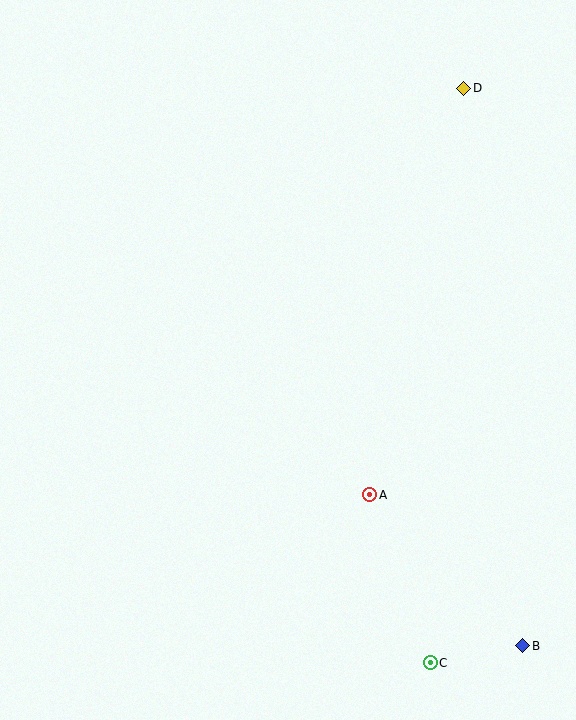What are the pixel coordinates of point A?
Point A is at (370, 495).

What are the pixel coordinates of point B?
Point B is at (522, 646).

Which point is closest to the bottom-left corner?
Point A is closest to the bottom-left corner.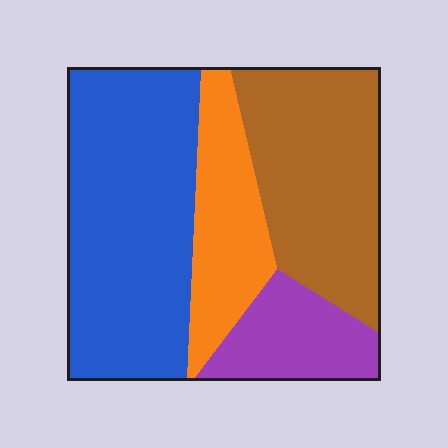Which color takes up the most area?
Blue, at roughly 40%.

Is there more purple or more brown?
Brown.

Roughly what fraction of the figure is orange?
Orange covers 17% of the figure.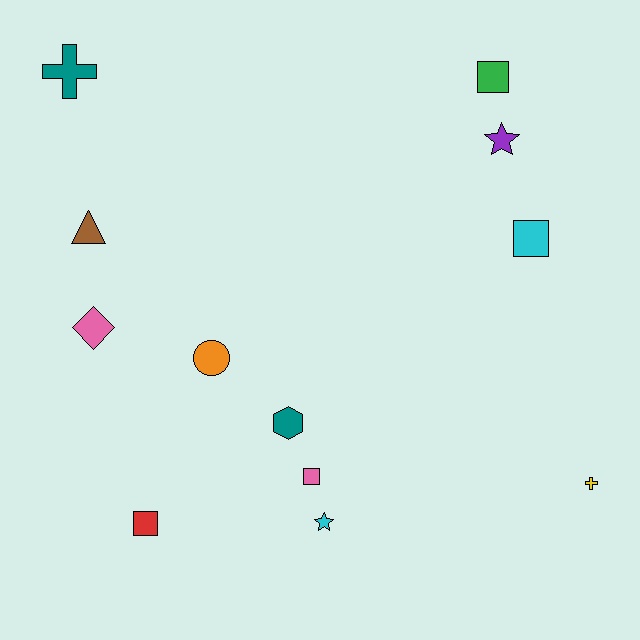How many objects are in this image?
There are 12 objects.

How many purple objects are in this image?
There is 1 purple object.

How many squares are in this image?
There are 4 squares.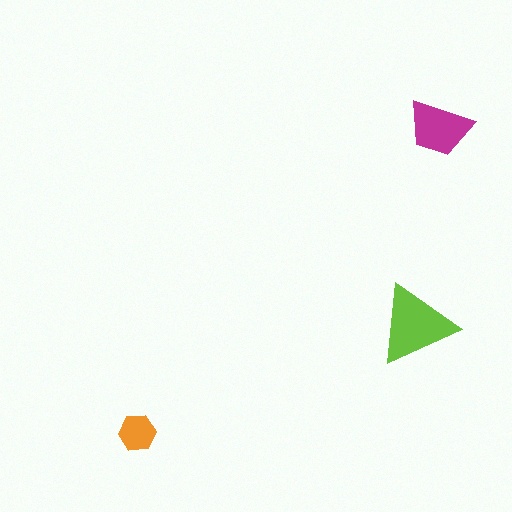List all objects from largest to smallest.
The lime triangle, the magenta trapezoid, the orange hexagon.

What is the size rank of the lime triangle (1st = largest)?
1st.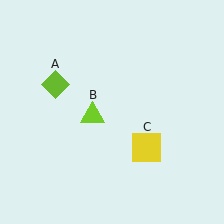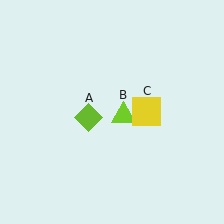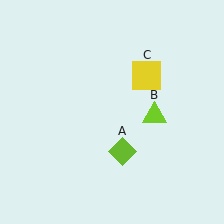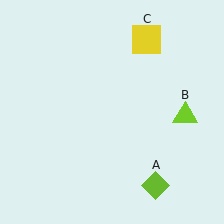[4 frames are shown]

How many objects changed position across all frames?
3 objects changed position: lime diamond (object A), lime triangle (object B), yellow square (object C).